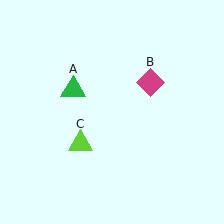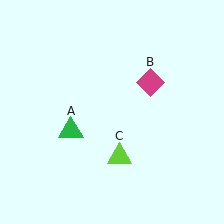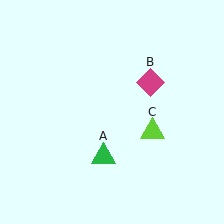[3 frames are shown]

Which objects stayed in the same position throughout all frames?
Magenta diamond (object B) remained stationary.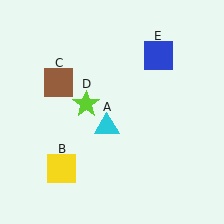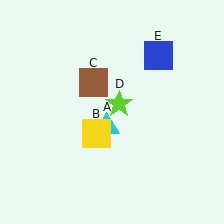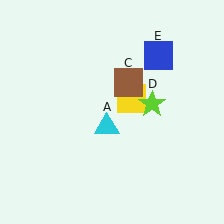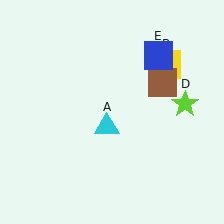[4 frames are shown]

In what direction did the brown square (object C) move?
The brown square (object C) moved right.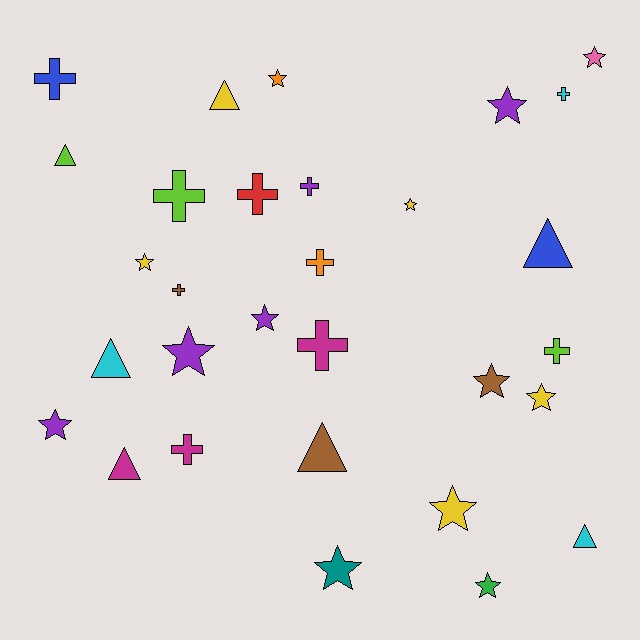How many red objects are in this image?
There is 1 red object.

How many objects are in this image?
There are 30 objects.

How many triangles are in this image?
There are 7 triangles.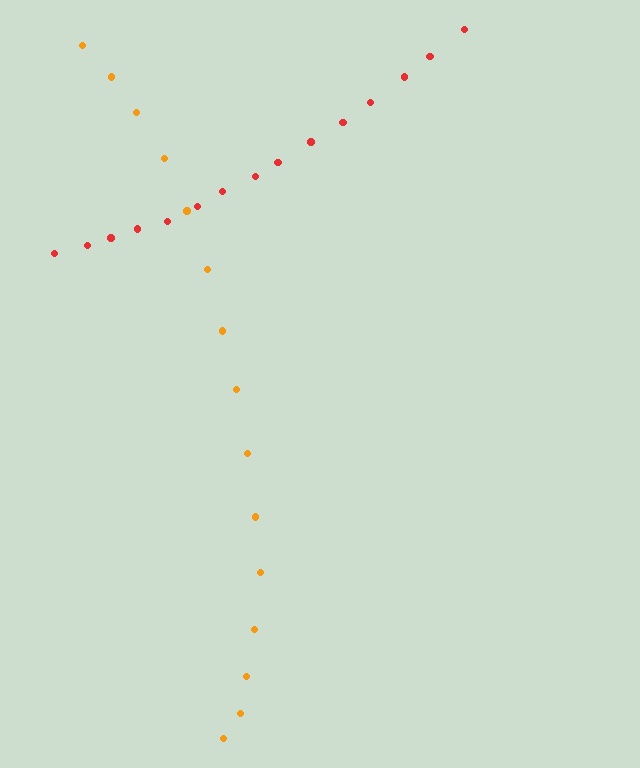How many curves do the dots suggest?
There are 2 distinct paths.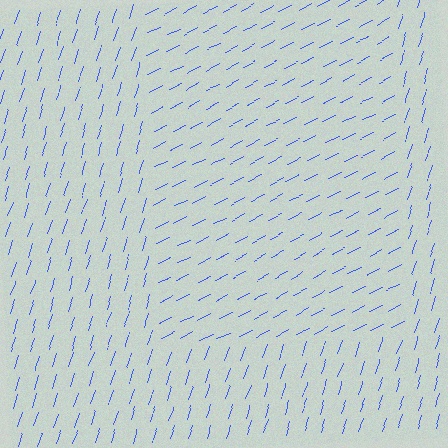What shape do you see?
I see a rectangle.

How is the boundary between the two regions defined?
The boundary is defined purely by a change in line orientation (approximately 45 degrees difference). All lines are the same color and thickness.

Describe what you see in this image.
The image is filled with small blue line segments. A rectangle region in the image has lines oriented differently from the surrounding lines, creating a visible texture boundary.